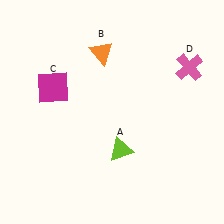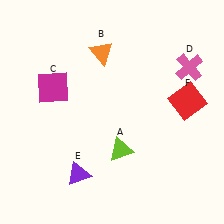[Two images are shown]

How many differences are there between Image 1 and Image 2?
There are 2 differences between the two images.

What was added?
A purple triangle (E), a red square (F) were added in Image 2.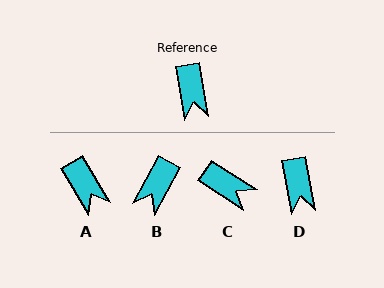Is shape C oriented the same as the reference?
No, it is off by about 47 degrees.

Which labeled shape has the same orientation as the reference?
D.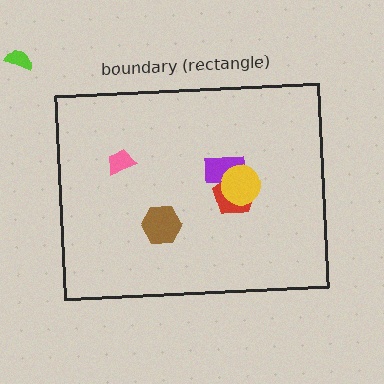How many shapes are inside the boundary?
5 inside, 1 outside.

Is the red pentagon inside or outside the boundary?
Inside.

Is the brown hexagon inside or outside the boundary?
Inside.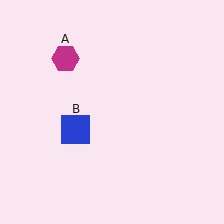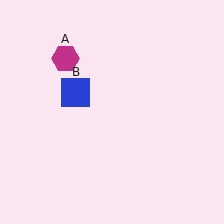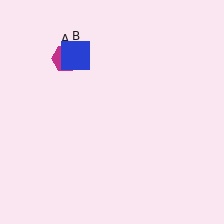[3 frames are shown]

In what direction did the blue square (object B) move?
The blue square (object B) moved up.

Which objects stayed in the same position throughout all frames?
Magenta hexagon (object A) remained stationary.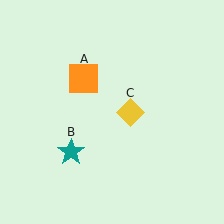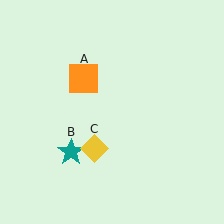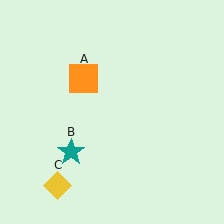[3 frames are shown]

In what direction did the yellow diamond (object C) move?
The yellow diamond (object C) moved down and to the left.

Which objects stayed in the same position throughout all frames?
Orange square (object A) and teal star (object B) remained stationary.